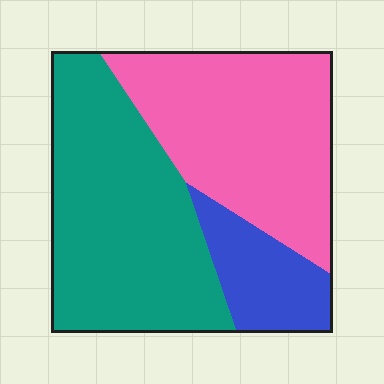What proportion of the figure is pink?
Pink takes up about two fifths (2/5) of the figure.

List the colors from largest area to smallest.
From largest to smallest: teal, pink, blue.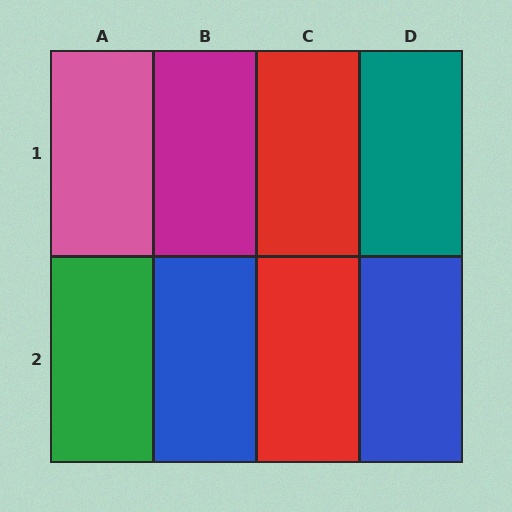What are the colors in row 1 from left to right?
Pink, magenta, red, teal.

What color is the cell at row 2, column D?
Blue.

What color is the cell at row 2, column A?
Green.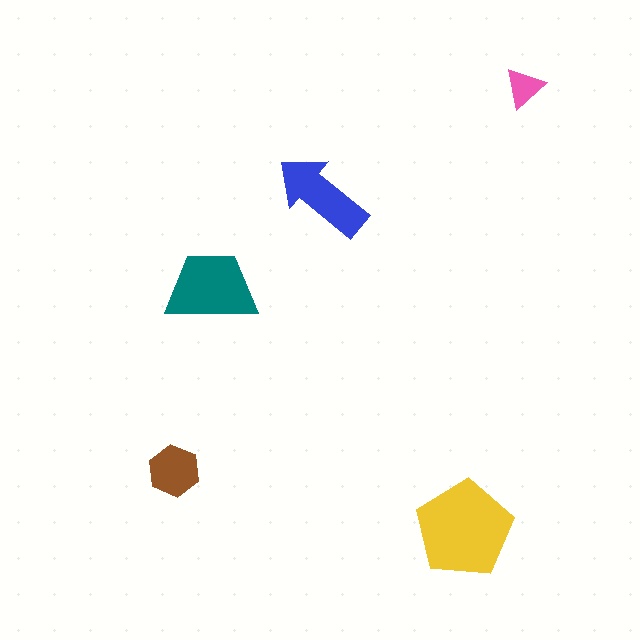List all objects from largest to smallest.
The yellow pentagon, the teal trapezoid, the blue arrow, the brown hexagon, the pink triangle.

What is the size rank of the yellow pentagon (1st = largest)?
1st.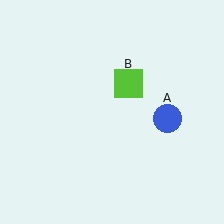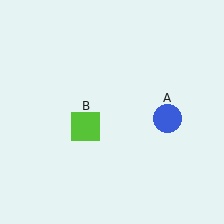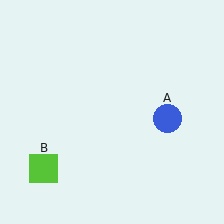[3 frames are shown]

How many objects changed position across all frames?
1 object changed position: lime square (object B).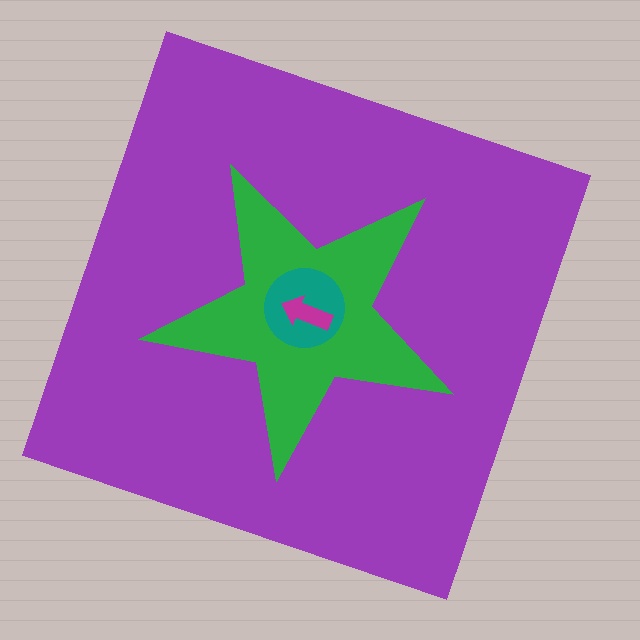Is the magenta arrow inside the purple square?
Yes.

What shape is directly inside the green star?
The teal circle.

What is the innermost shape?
The magenta arrow.